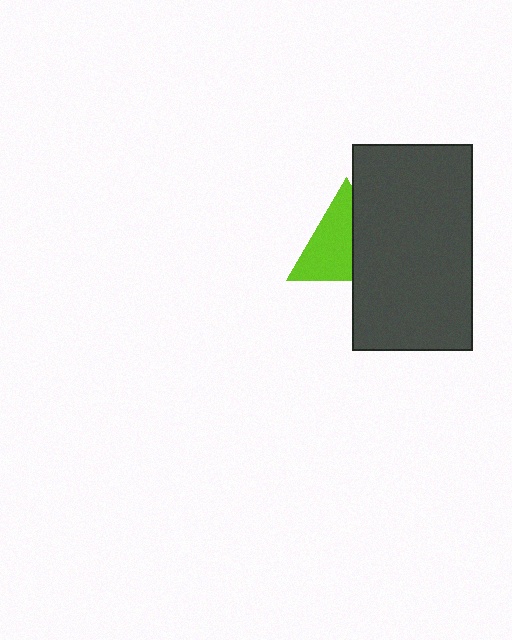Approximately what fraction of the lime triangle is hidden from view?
Roughly 42% of the lime triangle is hidden behind the dark gray rectangle.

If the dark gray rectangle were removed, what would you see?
You would see the complete lime triangle.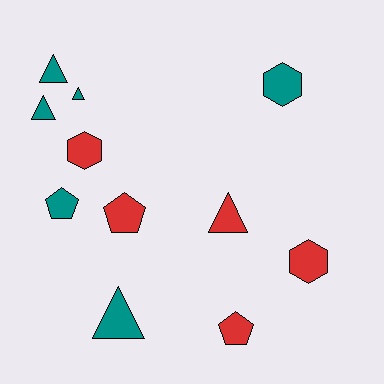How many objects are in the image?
There are 11 objects.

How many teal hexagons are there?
There is 1 teal hexagon.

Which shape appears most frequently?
Triangle, with 5 objects.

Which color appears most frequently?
Teal, with 6 objects.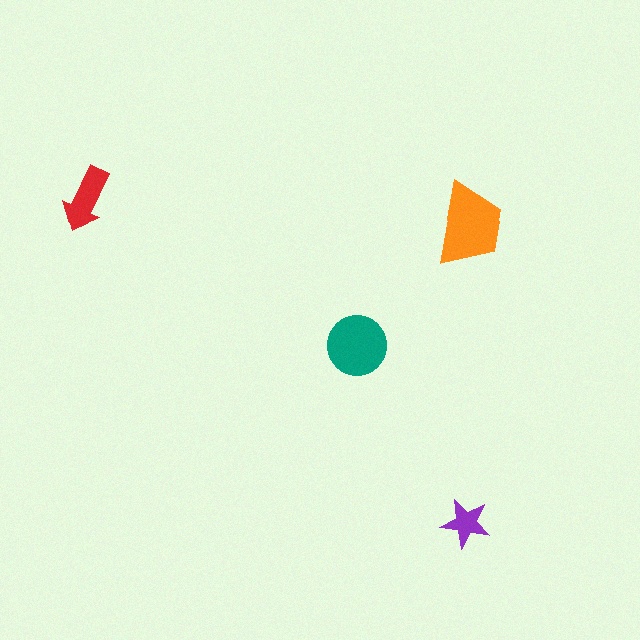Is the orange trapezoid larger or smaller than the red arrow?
Larger.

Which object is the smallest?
The purple star.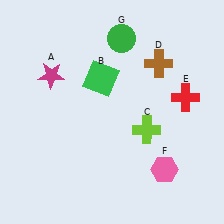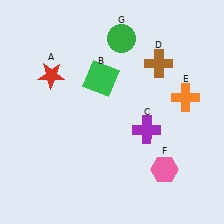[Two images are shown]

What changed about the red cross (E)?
In Image 1, E is red. In Image 2, it changed to orange.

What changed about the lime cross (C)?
In Image 1, C is lime. In Image 2, it changed to purple.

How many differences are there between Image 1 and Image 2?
There are 3 differences between the two images.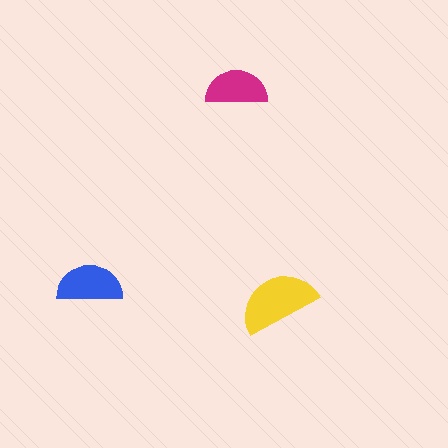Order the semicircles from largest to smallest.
the yellow one, the blue one, the magenta one.